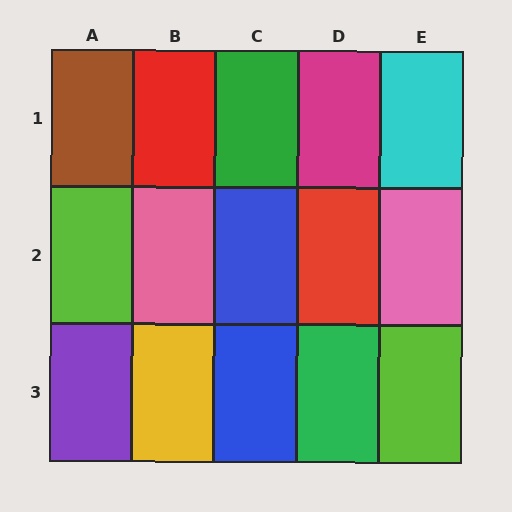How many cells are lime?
2 cells are lime.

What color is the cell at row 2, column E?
Pink.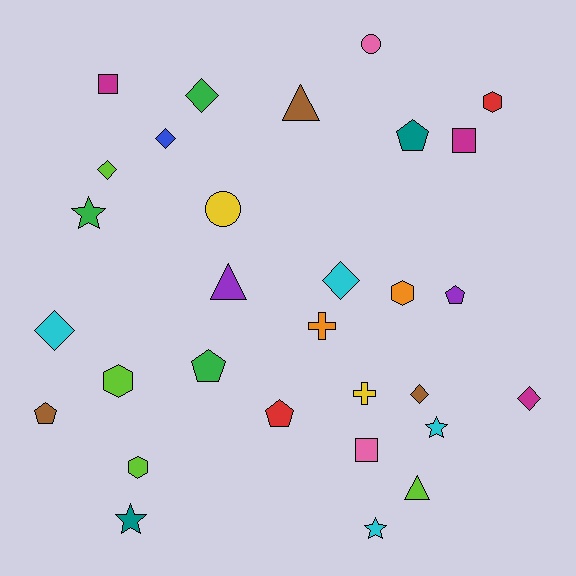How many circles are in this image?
There are 2 circles.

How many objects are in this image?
There are 30 objects.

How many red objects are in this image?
There are 2 red objects.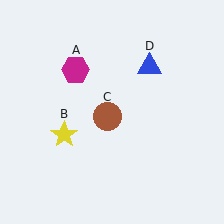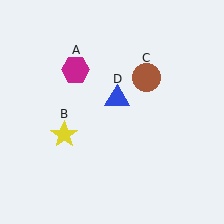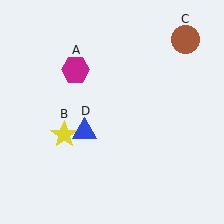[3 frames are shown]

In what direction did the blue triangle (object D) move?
The blue triangle (object D) moved down and to the left.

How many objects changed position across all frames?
2 objects changed position: brown circle (object C), blue triangle (object D).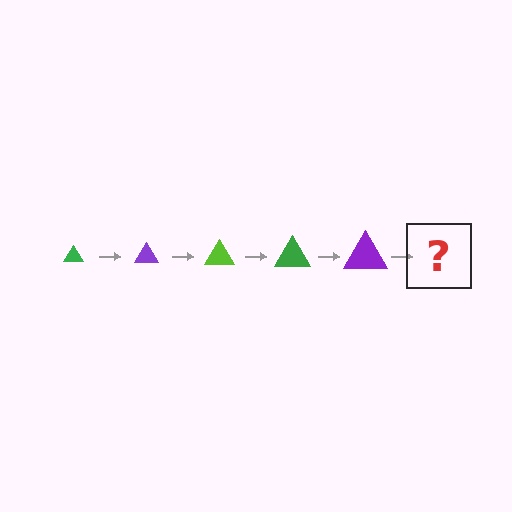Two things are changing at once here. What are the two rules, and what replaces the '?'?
The two rules are that the triangle grows larger each step and the color cycles through green, purple, and lime. The '?' should be a lime triangle, larger than the previous one.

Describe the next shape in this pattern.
It should be a lime triangle, larger than the previous one.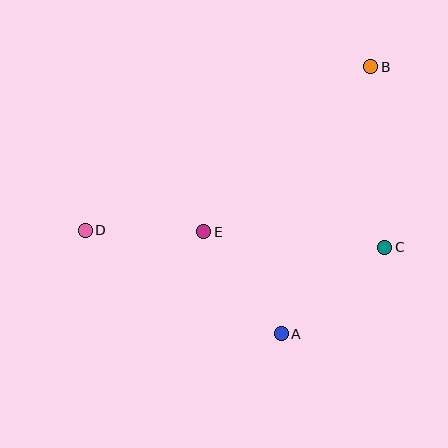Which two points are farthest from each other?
Points B and D are farthest from each other.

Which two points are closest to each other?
Points D and E are closest to each other.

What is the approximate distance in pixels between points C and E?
The distance between C and E is approximately 181 pixels.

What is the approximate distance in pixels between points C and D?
The distance between C and D is approximately 300 pixels.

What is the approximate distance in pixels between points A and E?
The distance between A and E is approximately 128 pixels.